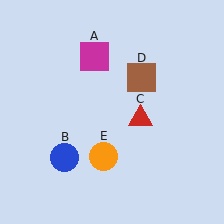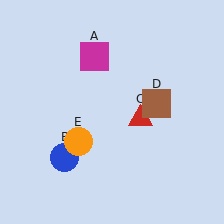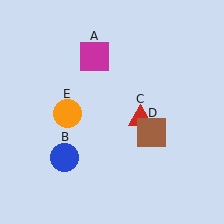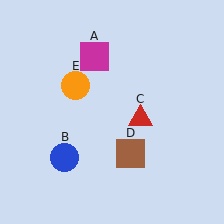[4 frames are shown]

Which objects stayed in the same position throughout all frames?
Magenta square (object A) and blue circle (object B) and red triangle (object C) remained stationary.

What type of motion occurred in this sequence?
The brown square (object D), orange circle (object E) rotated clockwise around the center of the scene.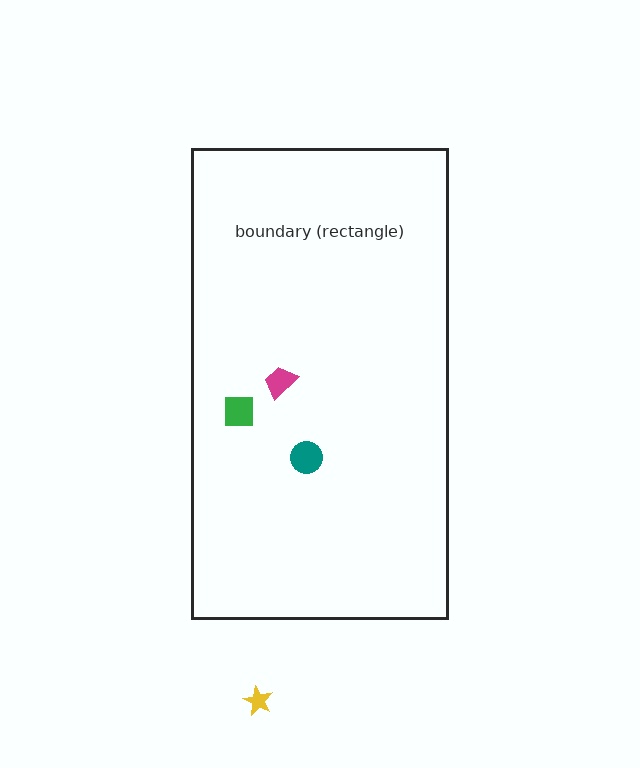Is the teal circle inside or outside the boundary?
Inside.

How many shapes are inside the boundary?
3 inside, 1 outside.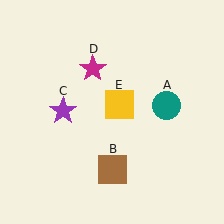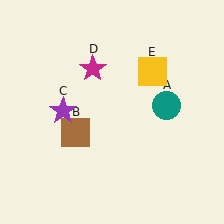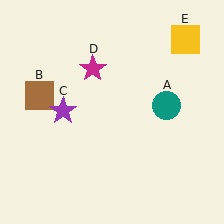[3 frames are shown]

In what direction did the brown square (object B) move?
The brown square (object B) moved up and to the left.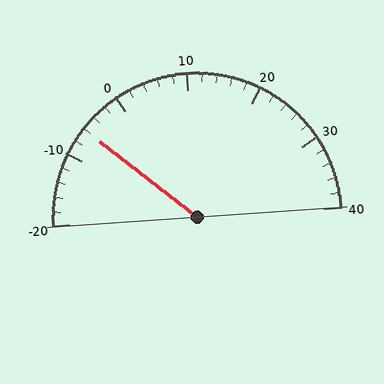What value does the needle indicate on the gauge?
The needle indicates approximately -6.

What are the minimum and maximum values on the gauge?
The gauge ranges from -20 to 40.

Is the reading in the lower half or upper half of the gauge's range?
The reading is in the lower half of the range (-20 to 40).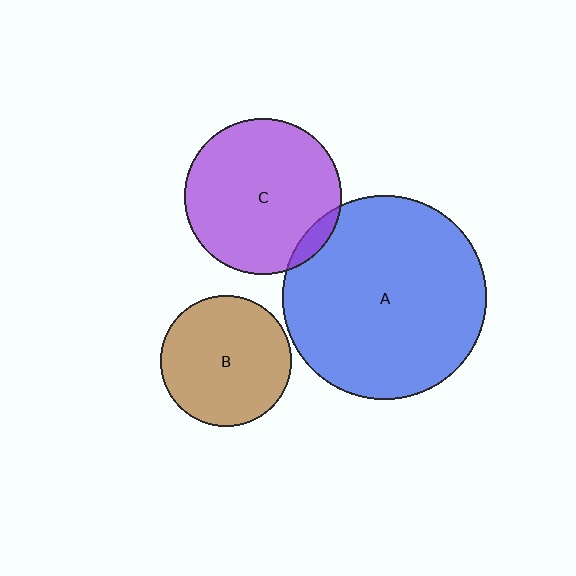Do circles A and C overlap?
Yes.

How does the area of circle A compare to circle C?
Approximately 1.7 times.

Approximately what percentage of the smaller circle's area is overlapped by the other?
Approximately 5%.